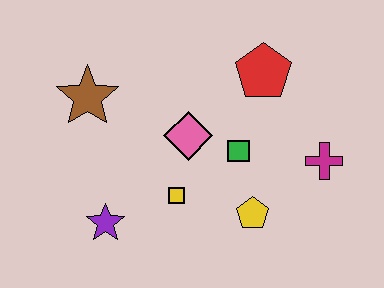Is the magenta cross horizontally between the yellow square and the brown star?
No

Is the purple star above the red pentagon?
No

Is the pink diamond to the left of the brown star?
No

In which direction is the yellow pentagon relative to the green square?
The yellow pentagon is below the green square.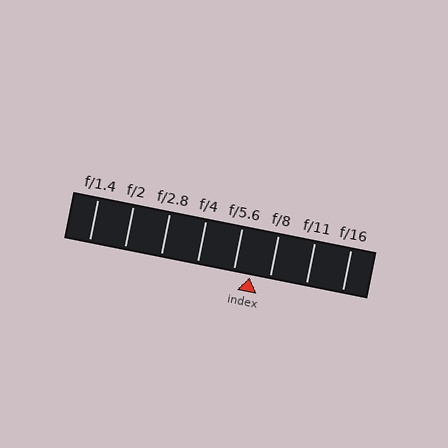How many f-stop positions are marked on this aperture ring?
There are 8 f-stop positions marked.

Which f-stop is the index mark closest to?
The index mark is closest to f/5.6.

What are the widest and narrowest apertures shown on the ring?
The widest aperture shown is f/1.4 and the narrowest is f/16.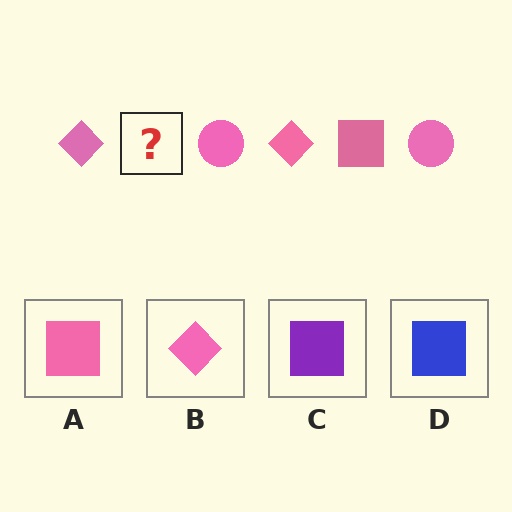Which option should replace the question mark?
Option A.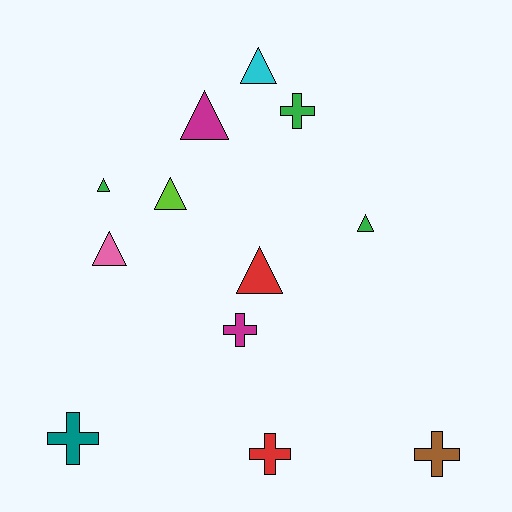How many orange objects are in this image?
There are no orange objects.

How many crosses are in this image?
There are 5 crosses.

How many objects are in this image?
There are 12 objects.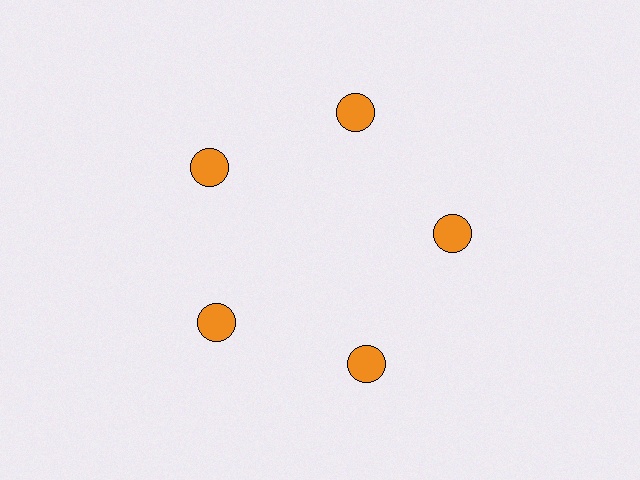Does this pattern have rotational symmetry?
Yes, this pattern has 5-fold rotational symmetry. It looks the same after rotating 72 degrees around the center.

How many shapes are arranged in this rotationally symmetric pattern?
There are 5 shapes, arranged in 5 groups of 1.